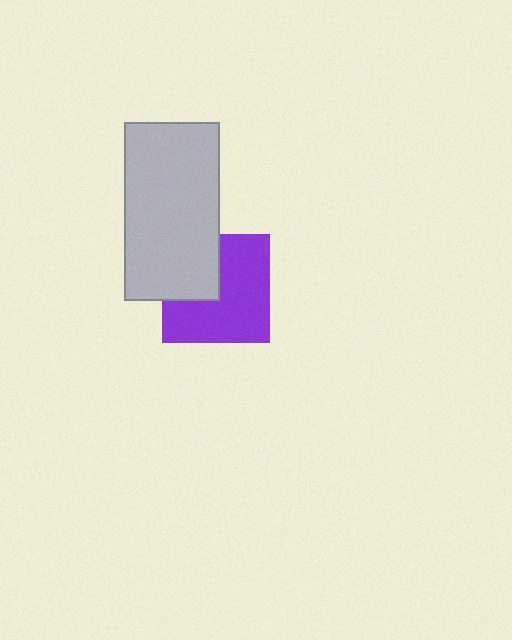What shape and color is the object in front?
The object in front is a light gray rectangle.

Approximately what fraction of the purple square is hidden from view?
Roughly 33% of the purple square is hidden behind the light gray rectangle.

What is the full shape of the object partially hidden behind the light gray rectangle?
The partially hidden object is a purple square.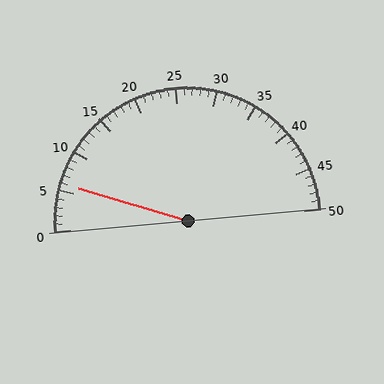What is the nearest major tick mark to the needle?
The nearest major tick mark is 5.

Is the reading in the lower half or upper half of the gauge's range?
The reading is in the lower half of the range (0 to 50).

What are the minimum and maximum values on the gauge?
The gauge ranges from 0 to 50.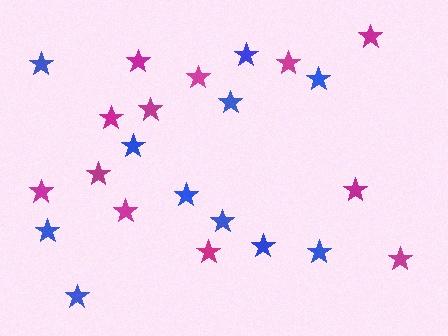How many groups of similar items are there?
There are 2 groups: one group of magenta stars (12) and one group of blue stars (11).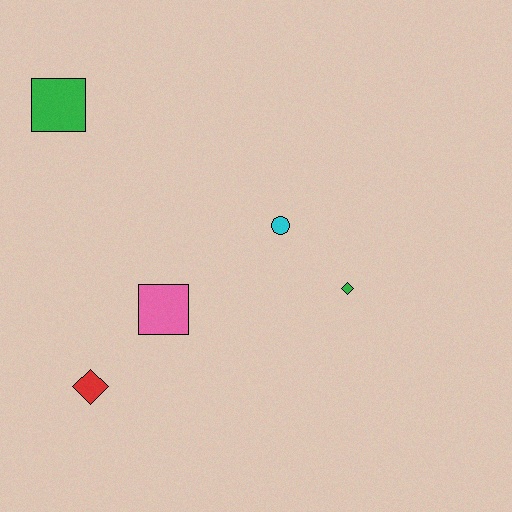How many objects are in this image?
There are 5 objects.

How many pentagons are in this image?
There are no pentagons.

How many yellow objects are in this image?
There are no yellow objects.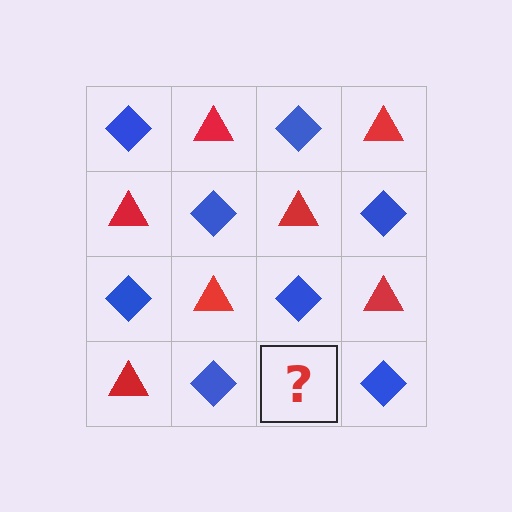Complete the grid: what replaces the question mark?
The question mark should be replaced with a red triangle.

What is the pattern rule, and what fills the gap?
The rule is that it alternates blue diamond and red triangle in a checkerboard pattern. The gap should be filled with a red triangle.